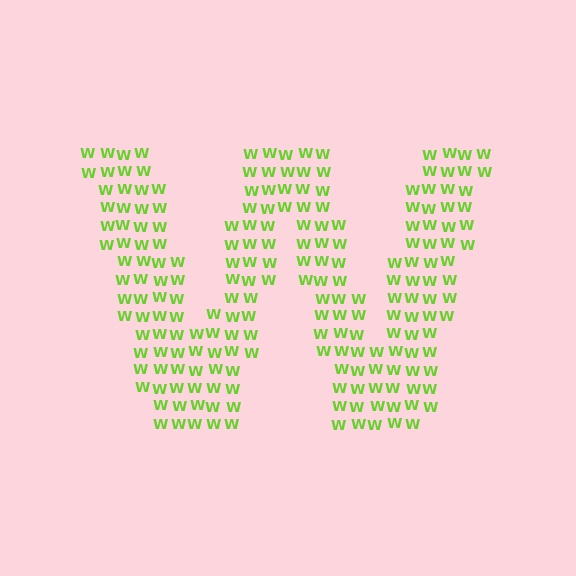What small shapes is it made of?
It is made of small letter W's.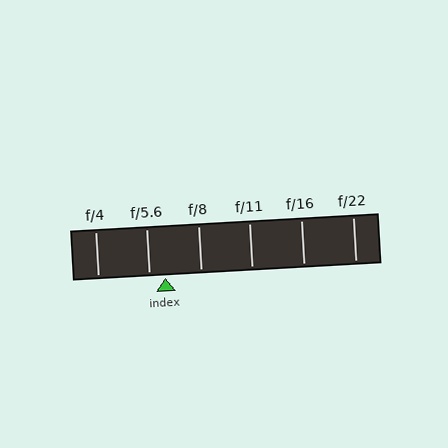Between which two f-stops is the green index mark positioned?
The index mark is between f/5.6 and f/8.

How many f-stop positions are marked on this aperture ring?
There are 6 f-stop positions marked.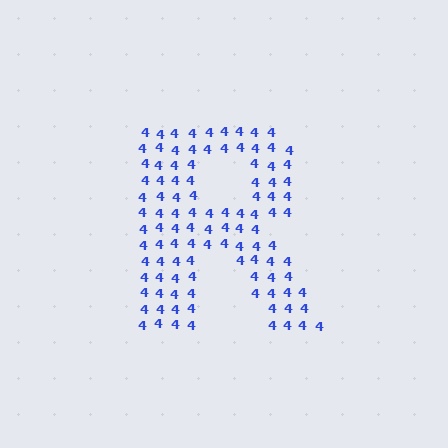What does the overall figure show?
The overall figure shows the letter R.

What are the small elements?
The small elements are digit 4's.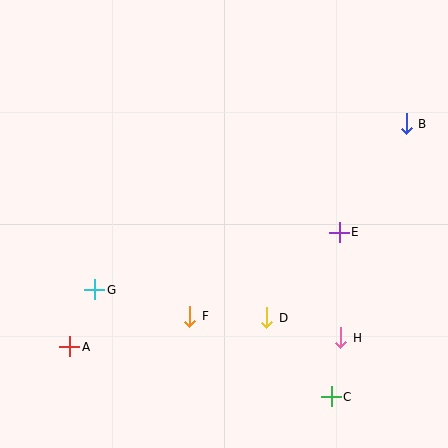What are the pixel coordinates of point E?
Point E is at (339, 232).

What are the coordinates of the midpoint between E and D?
The midpoint between E and D is at (303, 275).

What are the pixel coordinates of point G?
Point G is at (95, 290).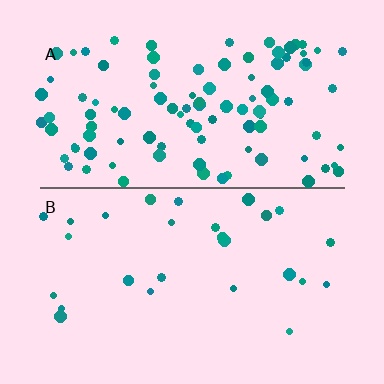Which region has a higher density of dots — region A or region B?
A (the top).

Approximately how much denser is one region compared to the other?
Approximately 3.7× — region A over region B.